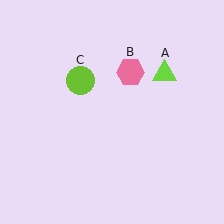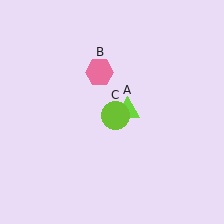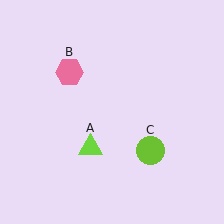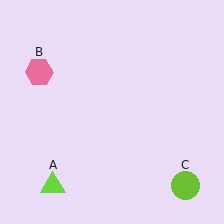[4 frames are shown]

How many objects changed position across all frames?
3 objects changed position: lime triangle (object A), pink hexagon (object B), lime circle (object C).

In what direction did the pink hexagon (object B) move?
The pink hexagon (object B) moved left.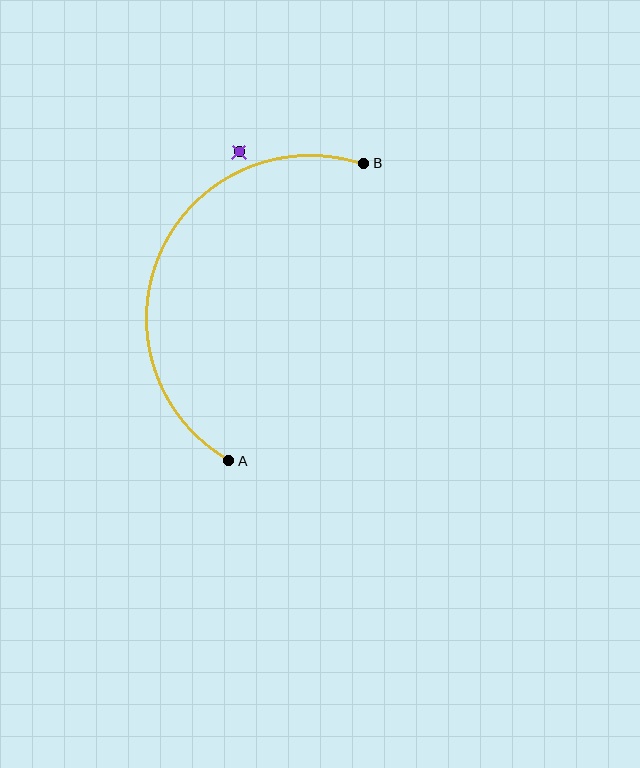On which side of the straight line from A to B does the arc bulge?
The arc bulges to the left of the straight line connecting A and B.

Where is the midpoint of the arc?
The arc midpoint is the point on the curve farthest from the straight line joining A and B. It sits to the left of that line.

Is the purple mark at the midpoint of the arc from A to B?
No — the purple mark does not lie on the arc at all. It sits slightly outside the curve.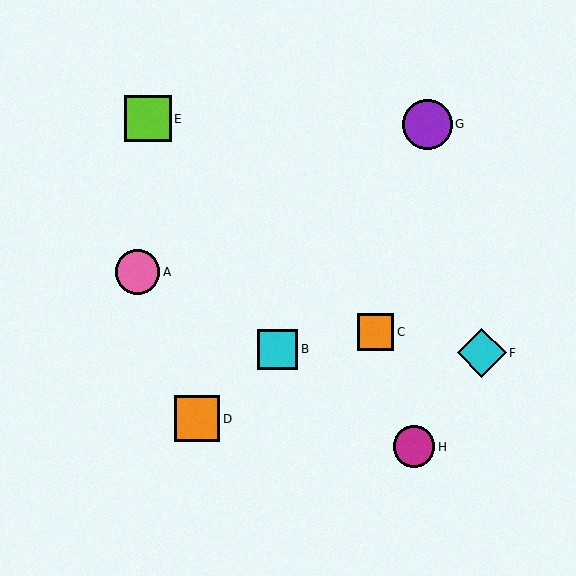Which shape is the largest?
The purple circle (labeled G) is the largest.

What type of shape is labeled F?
Shape F is a cyan diamond.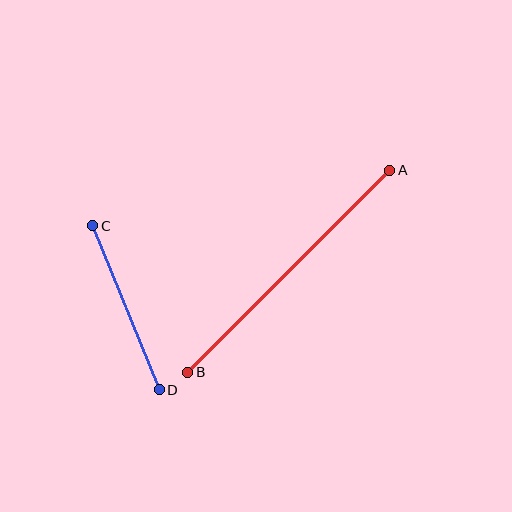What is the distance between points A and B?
The distance is approximately 286 pixels.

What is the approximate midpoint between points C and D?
The midpoint is at approximately (126, 308) pixels.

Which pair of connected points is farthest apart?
Points A and B are farthest apart.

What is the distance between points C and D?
The distance is approximately 177 pixels.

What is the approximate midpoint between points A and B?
The midpoint is at approximately (289, 271) pixels.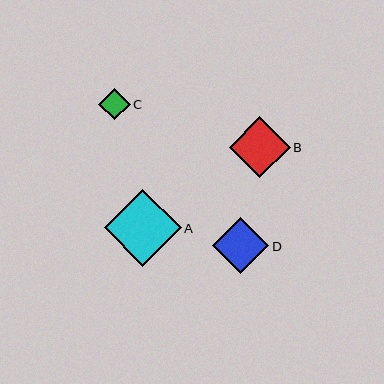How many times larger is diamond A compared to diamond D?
Diamond A is approximately 1.4 times the size of diamond D.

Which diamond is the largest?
Diamond A is the largest with a size of approximately 77 pixels.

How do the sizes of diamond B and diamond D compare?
Diamond B and diamond D are approximately the same size.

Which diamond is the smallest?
Diamond C is the smallest with a size of approximately 31 pixels.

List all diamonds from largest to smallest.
From largest to smallest: A, B, D, C.